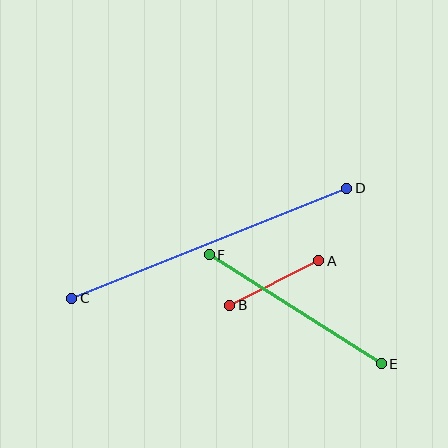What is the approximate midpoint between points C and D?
The midpoint is at approximately (209, 243) pixels.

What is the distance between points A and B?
The distance is approximately 99 pixels.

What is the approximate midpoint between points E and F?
The midpoint is at approximately (295, 309) pixels.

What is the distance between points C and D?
The distance is approximately 297 pixels.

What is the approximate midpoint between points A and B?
The midpoint is at approximately (274, 283) pixels.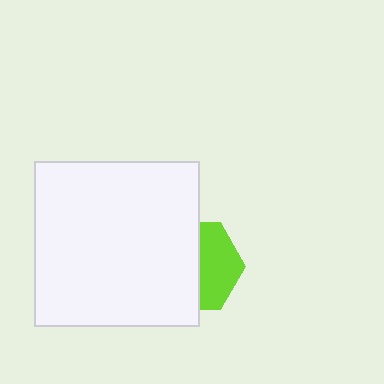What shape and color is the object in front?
The object in front is a white square.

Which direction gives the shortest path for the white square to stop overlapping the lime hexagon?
Moving left gives the shortest separation.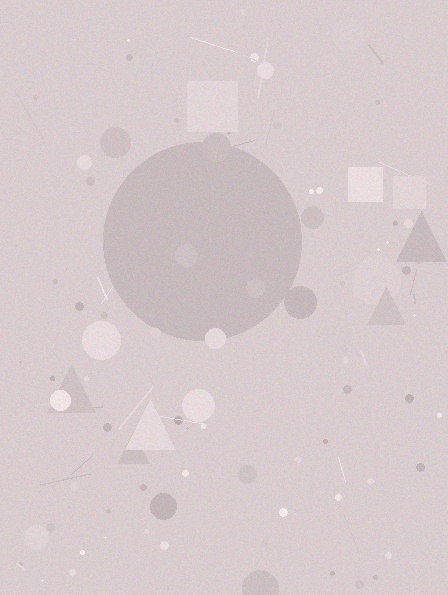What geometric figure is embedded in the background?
A circle is embedded in the background.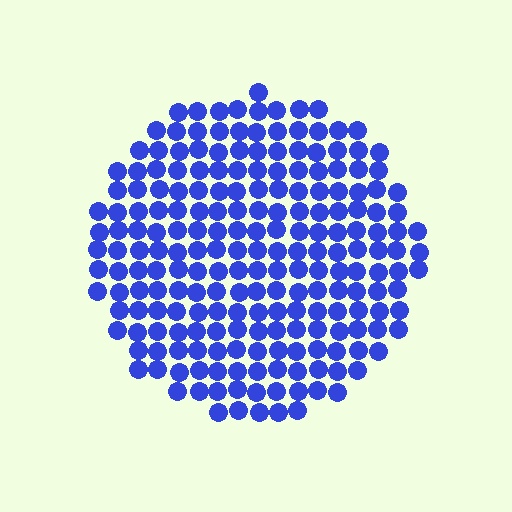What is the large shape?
The large shape is a circle.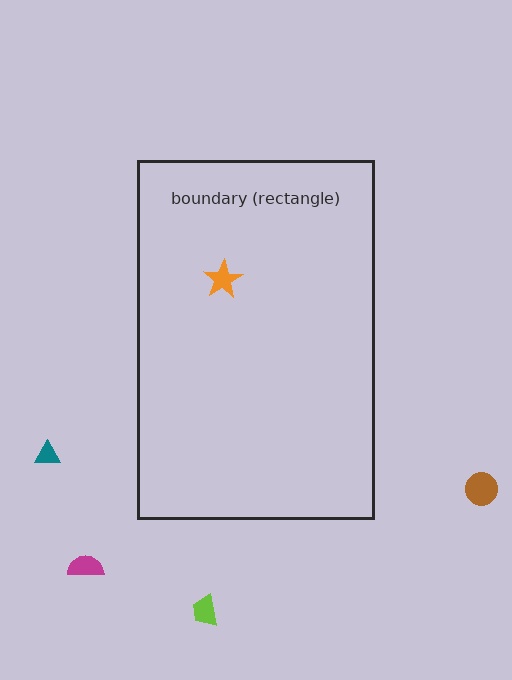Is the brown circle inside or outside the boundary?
Outside.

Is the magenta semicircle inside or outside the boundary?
Outside.